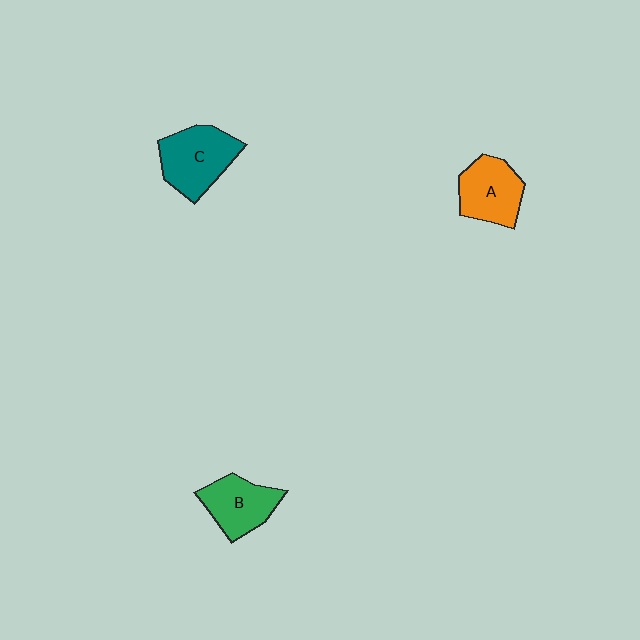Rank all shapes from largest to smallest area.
From largest to smallest: C (teal), A (orange), B (green).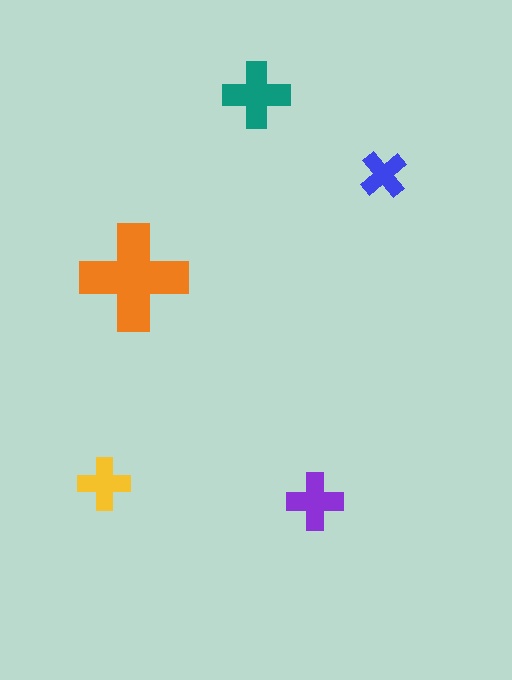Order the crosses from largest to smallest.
the orange one, the teal one, the purple one, the yellow one, the blue one.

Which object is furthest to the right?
The blue cross is rightmost.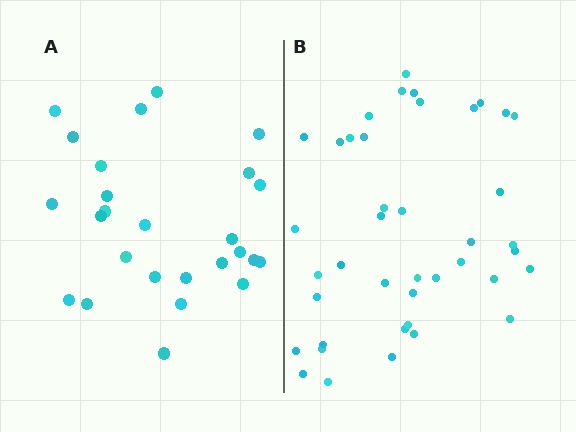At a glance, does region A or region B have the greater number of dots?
Region B (the right region) has more dots.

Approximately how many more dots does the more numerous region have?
Region B has approximately 15 more dots than region A.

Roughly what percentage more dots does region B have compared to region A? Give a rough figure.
About 60% more.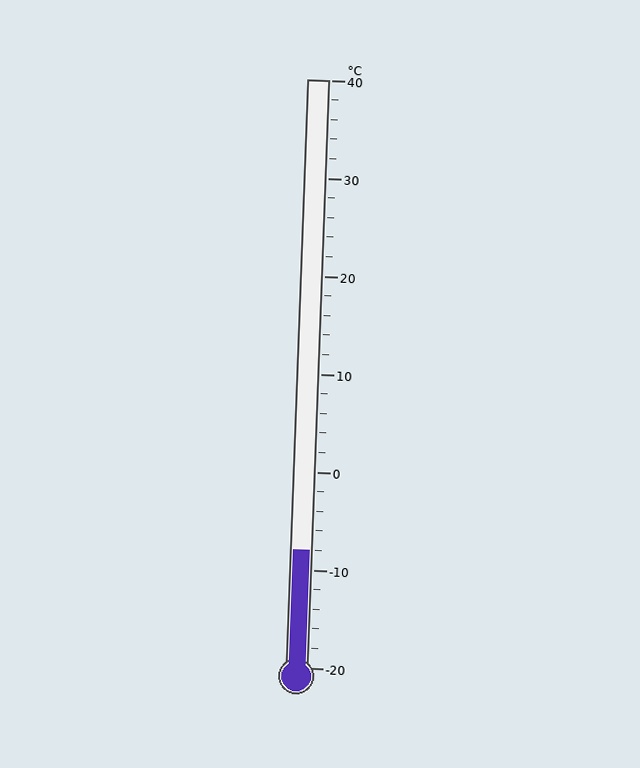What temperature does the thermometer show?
The thermometer shows approximately -8°C.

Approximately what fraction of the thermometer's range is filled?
The thermometer is filled to approximately 20% of its range.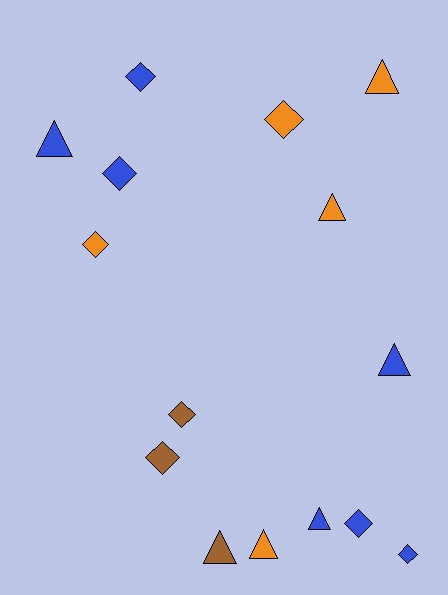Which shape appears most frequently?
Diamond, with 8 objects.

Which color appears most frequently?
Blue, with 7 objects.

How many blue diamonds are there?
There are 4 blue diamonds.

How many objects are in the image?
There are 15 objects.